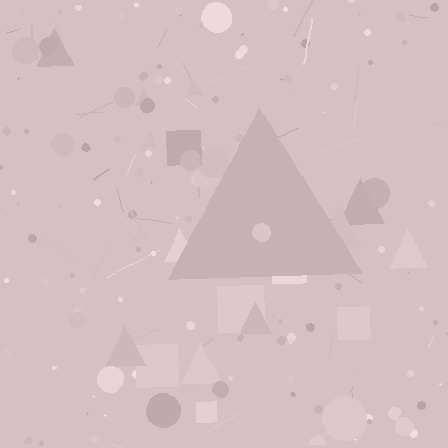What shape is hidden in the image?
A triangle is hidden in the image.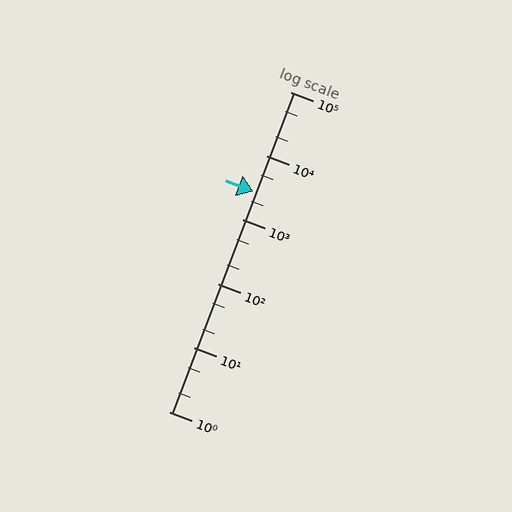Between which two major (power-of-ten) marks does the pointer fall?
The pointer is between 1000 and 10000.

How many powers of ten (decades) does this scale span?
The scale spans 5 decades, from 1 to 100000.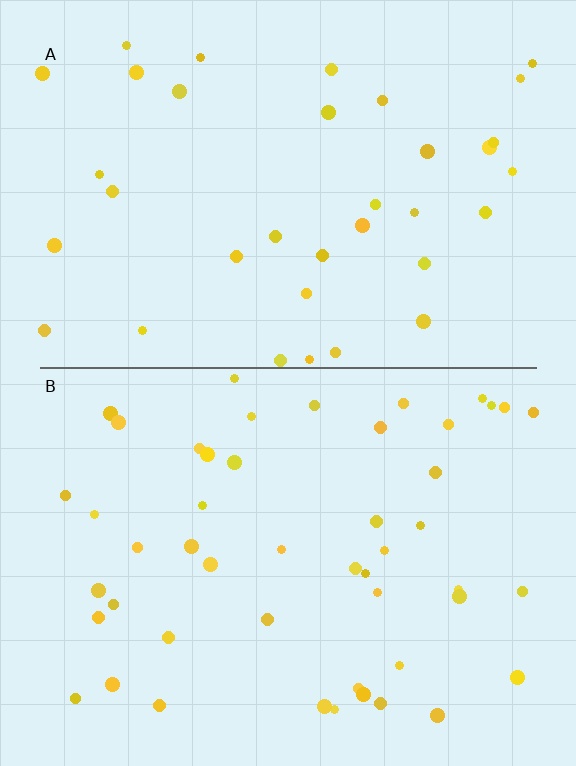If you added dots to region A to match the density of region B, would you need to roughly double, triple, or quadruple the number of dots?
Approximately double.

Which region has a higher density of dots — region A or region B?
B (the bottom).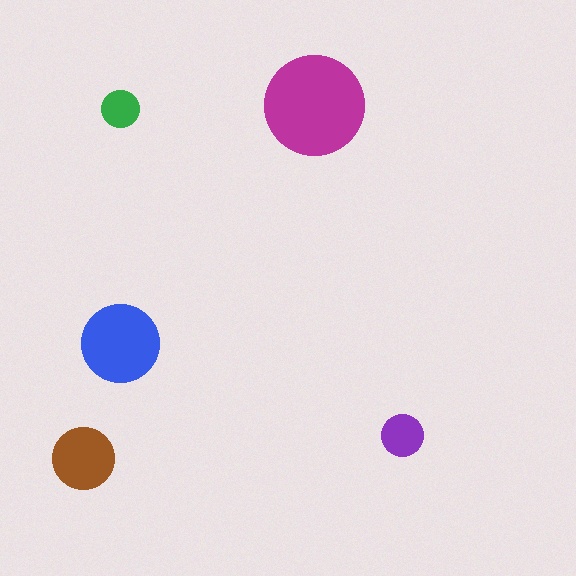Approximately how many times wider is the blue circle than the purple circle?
About 2 times wider.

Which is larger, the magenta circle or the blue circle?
The magenta one.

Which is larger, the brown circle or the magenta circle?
The magenta one.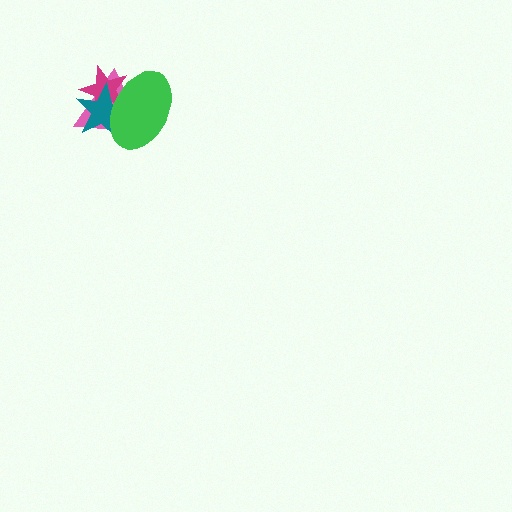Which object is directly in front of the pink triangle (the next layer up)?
The magenta star is directly in front of the pink triangle.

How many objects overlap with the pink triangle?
3 objects overlap with the pink triangle.